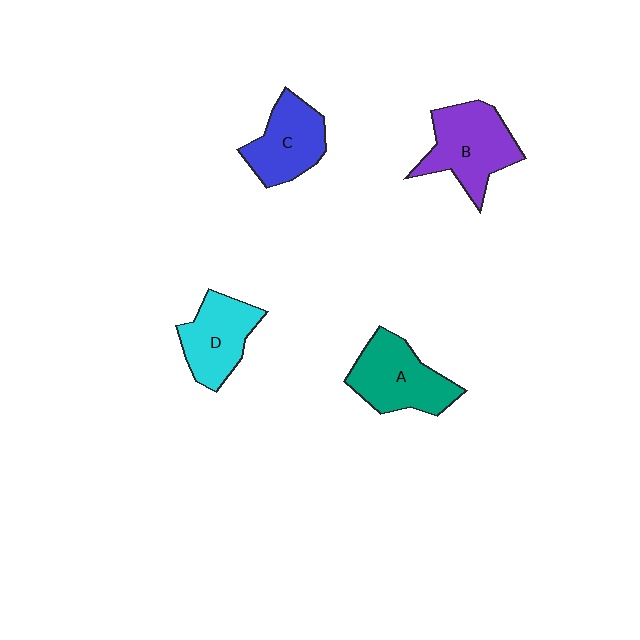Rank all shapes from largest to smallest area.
From largest to smallest: B (purple), A (teal), D (cyan), C (blue).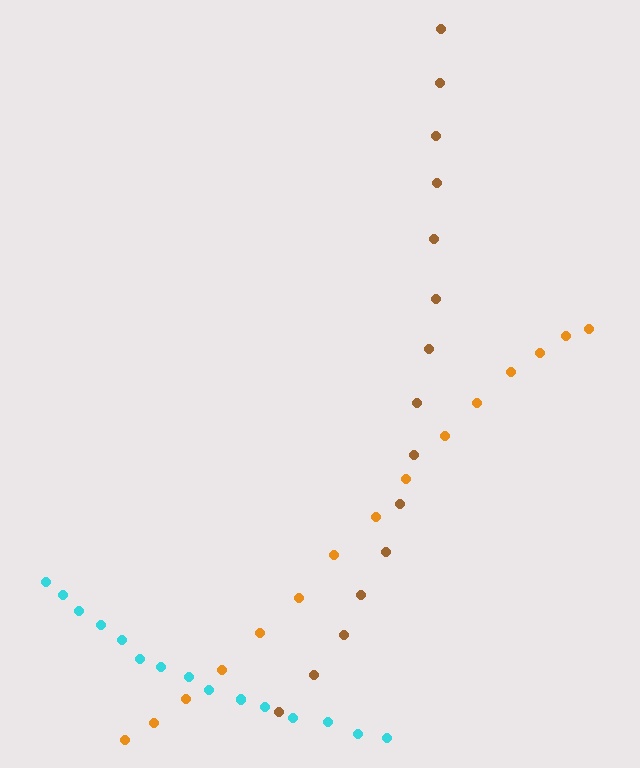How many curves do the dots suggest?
There are 3 distinct paths.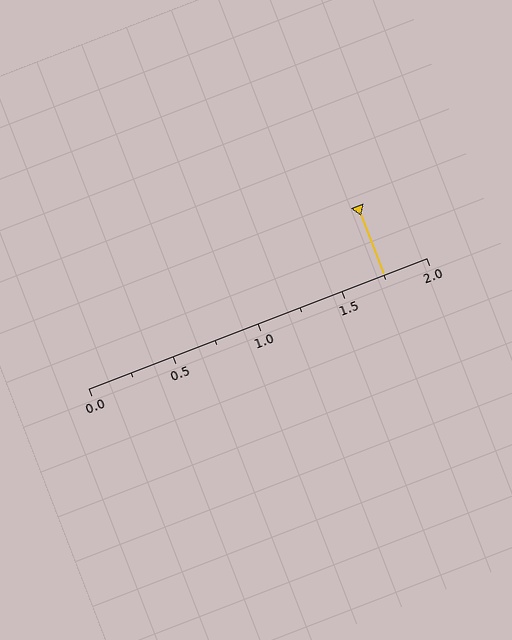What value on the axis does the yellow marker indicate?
The marker indicates approximately 1.75.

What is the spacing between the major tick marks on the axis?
The major ticks are spaced 0.5 apart.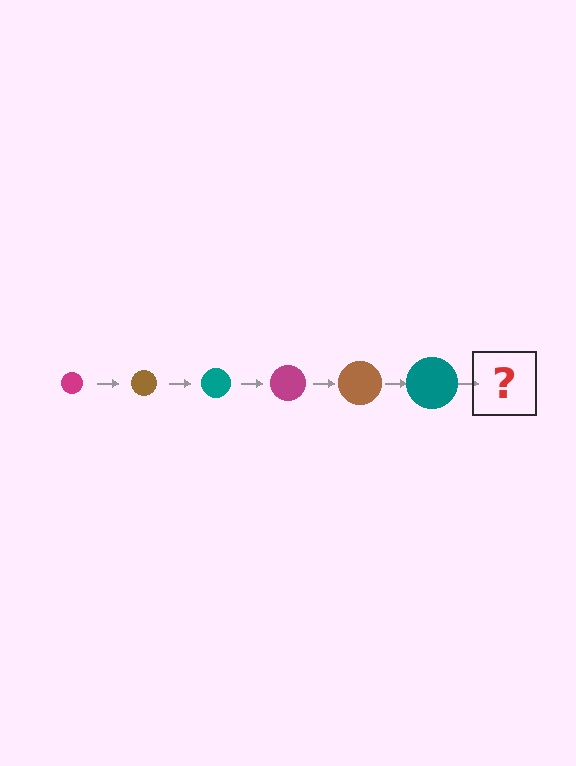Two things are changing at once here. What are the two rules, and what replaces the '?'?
The two rules are that the circle grows larger each step and the color cycles through magenta, brown, and teal. The '?' should be a magenta circle, larger than the previous one.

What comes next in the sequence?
The next element should be a magenta circle, larger than the previous one.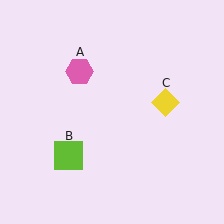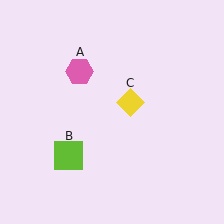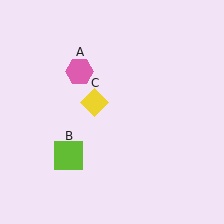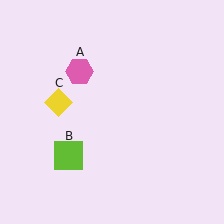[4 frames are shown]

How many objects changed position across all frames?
1 object changed position: yellow diamond (object C).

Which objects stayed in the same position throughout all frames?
Pink hexagon (object A) and lime square (object B) remained stationary.